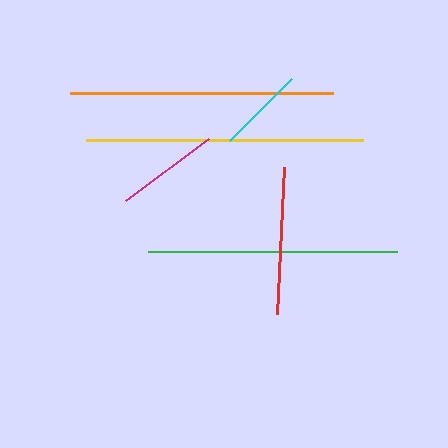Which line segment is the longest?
The yellow line is the longest at approximately 278 pixels.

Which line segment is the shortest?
The cyan line is the shortest at approximately 88 pixels.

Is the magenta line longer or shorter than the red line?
The red line is longer than the magenta line.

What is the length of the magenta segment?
The magenta segment is approximately 103 pixels long.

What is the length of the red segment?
The red segment is approximately 147 pixels long.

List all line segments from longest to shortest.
From longest to shortest: yellow, orange, green, red, magenta, cyan.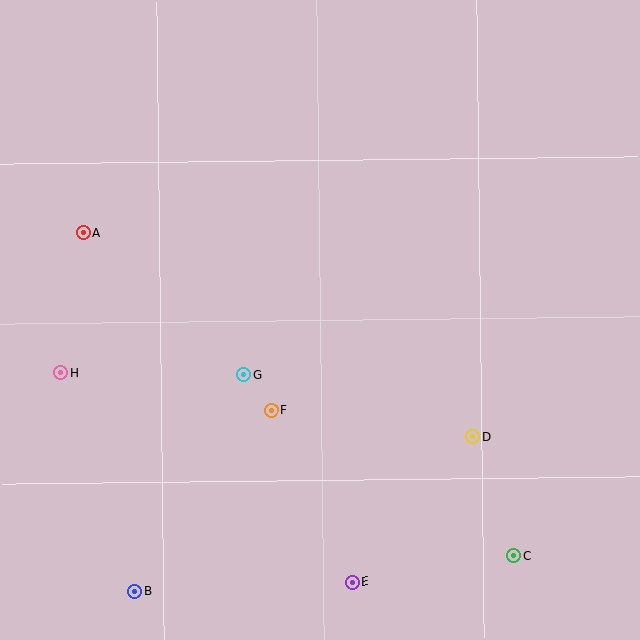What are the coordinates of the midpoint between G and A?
The midpoint between G and A is at (163, 304).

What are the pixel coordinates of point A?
Point A is at (83, 232).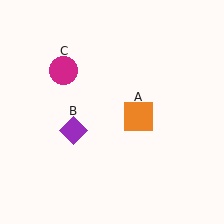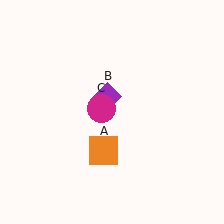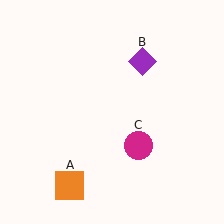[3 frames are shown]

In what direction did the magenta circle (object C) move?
The magenta circle (object C) moved down and to the right.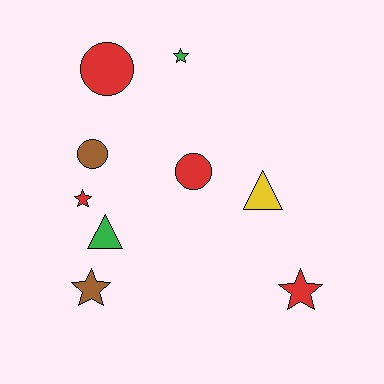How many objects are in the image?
There are 9 objects.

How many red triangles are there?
There are no red triangles.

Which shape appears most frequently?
Star, with 4 objects.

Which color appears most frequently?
Red, with 4 objects.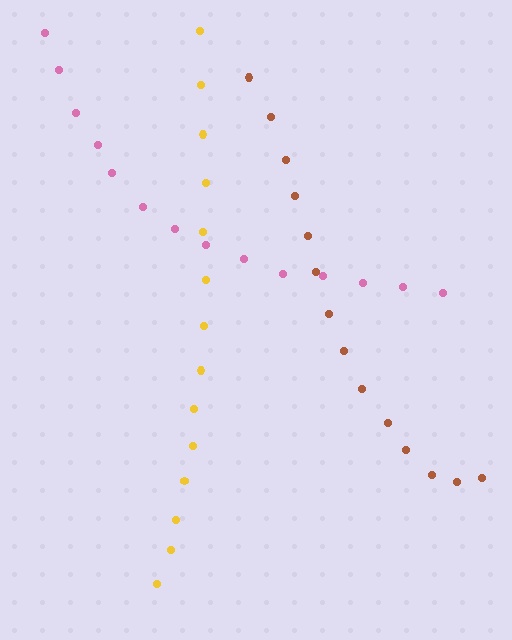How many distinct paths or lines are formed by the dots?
There are 3 distinct paths.